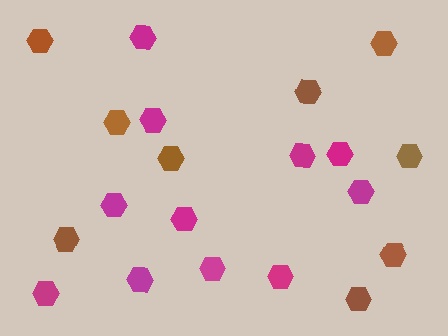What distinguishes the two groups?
There are 2 groups: one group of magenta hexagons (11) and one group of brown hexagons (9).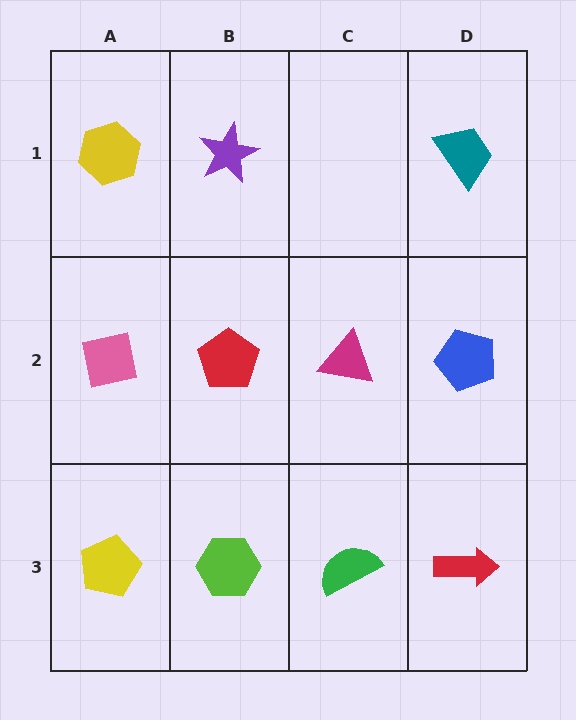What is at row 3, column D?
A red arrow.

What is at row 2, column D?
A blue pentagon.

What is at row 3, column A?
A yellow pentagon.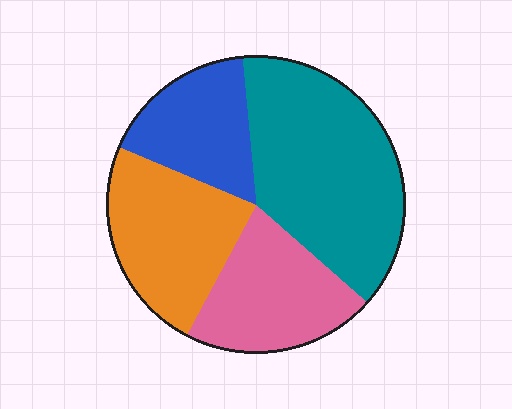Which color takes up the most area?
Teal, at roughly 40%.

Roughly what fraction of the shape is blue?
Blue takes up less than a quarter of the shape.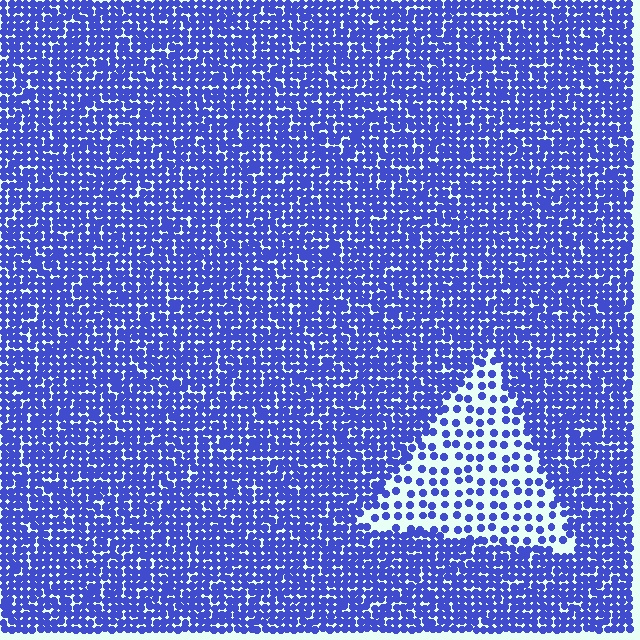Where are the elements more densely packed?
The elements are more densely packed outside the triangle boundary.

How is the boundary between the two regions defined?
The boundary is defined by a change in element density (approximately 2.7x ratio). All elements are the same color, size, and shape.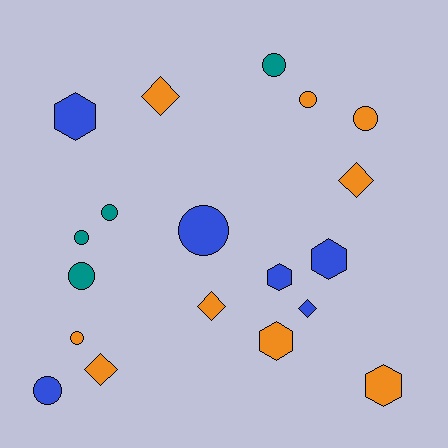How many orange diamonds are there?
There are 4 orange diamonds.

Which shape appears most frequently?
Circle, with 9 objects.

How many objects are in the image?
There are 19 objects.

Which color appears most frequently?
Orange, with 9 objects.